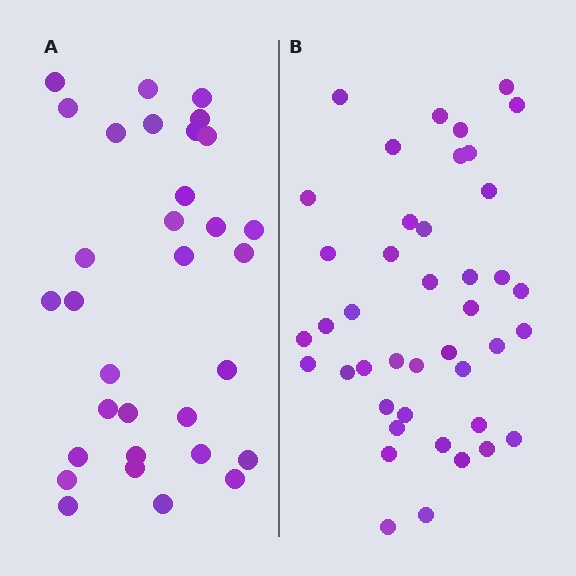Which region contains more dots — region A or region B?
Region B (the right region) has more dots.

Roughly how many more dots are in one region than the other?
Region B has roughly 10 or so more dots than region A.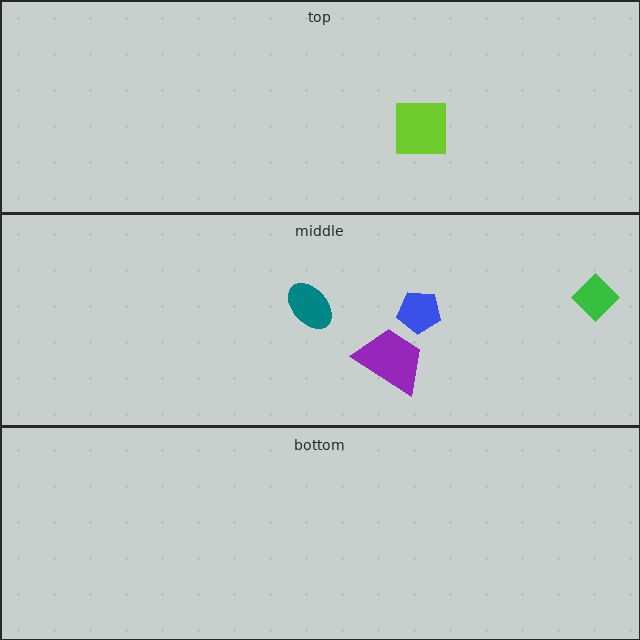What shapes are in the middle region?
The purple trapezoid, the green diamond, the blue pentagon, the teal ellipse.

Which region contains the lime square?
The top region.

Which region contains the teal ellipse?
The middle region.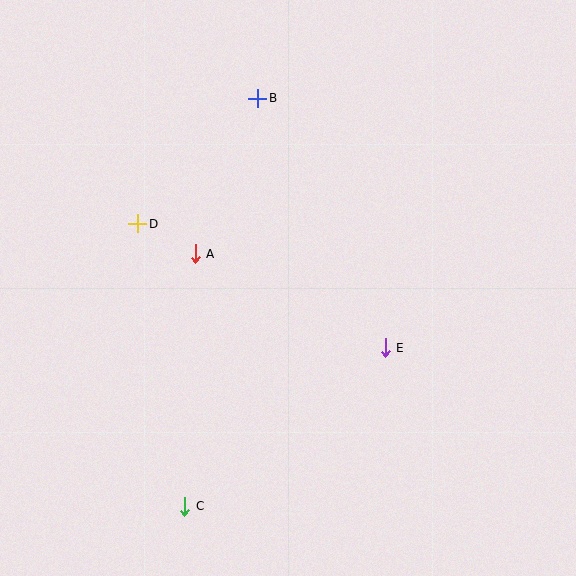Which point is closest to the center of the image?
Point A at (195, 254) is closest to the center.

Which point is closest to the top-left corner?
Point D is closest to the top-left corner.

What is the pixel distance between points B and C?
The distance between B and C is 414 pixels.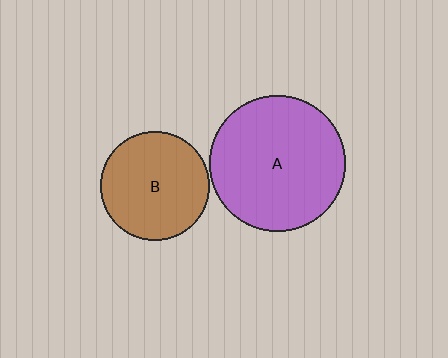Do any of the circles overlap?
No, none of the circles overlap.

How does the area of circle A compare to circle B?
Approximately 1.6 times.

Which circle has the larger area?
Circle A (purple).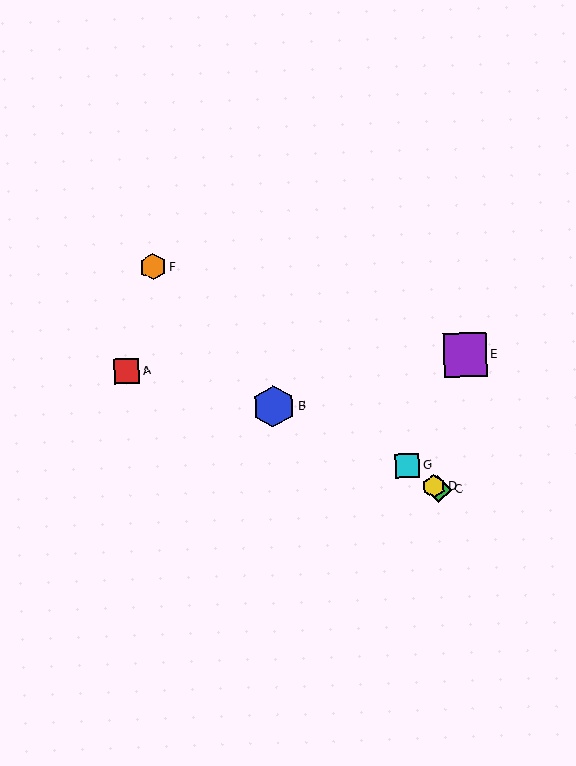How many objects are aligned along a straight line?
4 objects (C, D, F, G) are aligned along a straight line.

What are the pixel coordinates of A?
Object A is at (127, 371).